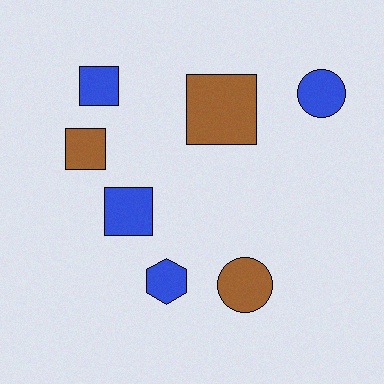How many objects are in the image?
There are 7 objects.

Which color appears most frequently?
Blue, with 4 objects.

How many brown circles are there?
There is 1 brown circle.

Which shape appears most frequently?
Square, with 4 objects.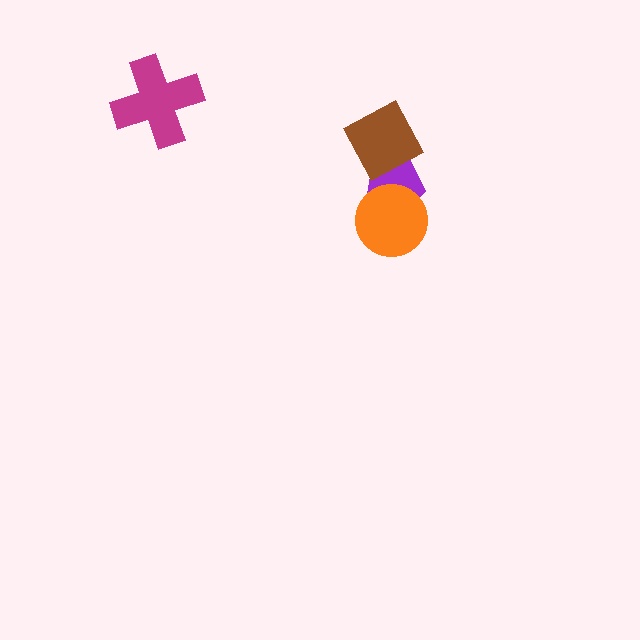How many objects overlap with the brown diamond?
1 object overlaps with the brown diamond.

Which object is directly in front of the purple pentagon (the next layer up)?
The brown diamond is directly in front of the purple pentagon.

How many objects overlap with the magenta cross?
0 objects overlap with the magenta cross.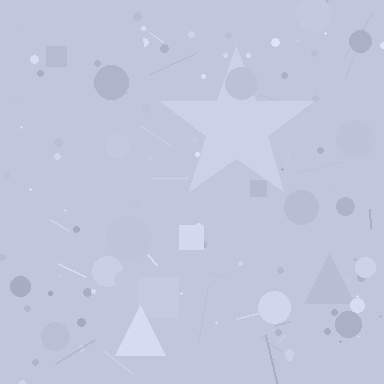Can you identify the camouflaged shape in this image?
The camouflaged shape is a star.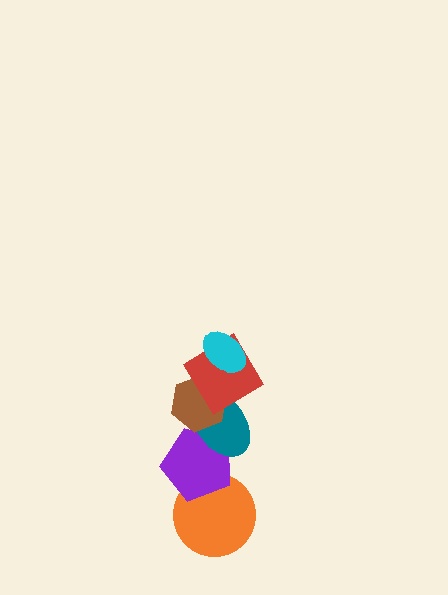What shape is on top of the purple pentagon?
The teal ellipse is on top of the purple pentagon.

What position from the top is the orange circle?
The orange circle is 6th from the top.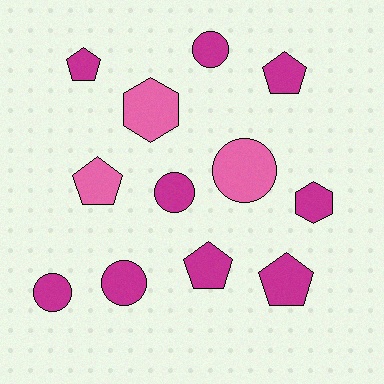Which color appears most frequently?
Magenta, with 9 objects.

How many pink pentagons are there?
There is 1 pink pentagon.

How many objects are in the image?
There are 12 objects.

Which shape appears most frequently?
Circle, with 5 objects.